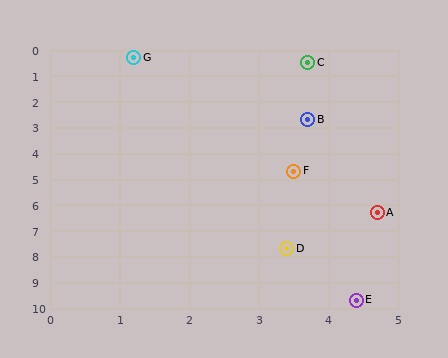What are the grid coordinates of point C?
Point C is at approximately (3.7, 0.5).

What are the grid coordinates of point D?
Point D is at approximately (3.4, 7.7).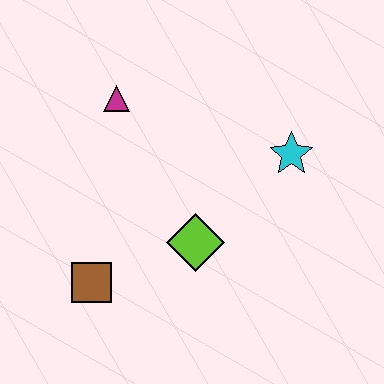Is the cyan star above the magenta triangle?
No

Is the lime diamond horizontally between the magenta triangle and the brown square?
No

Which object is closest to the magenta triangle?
The lime diamond is closest to the magenta triangle.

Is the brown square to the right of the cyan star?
No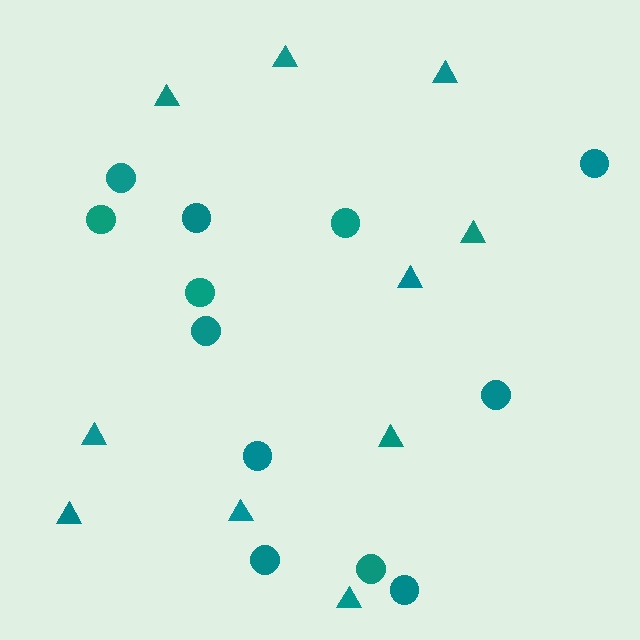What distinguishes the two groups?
There are 2 groups: one group of triangles (10) and one group of circles (12).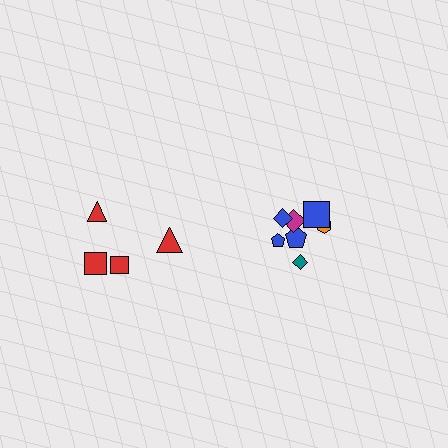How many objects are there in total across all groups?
There are 11 objects.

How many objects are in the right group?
There are 7 objects.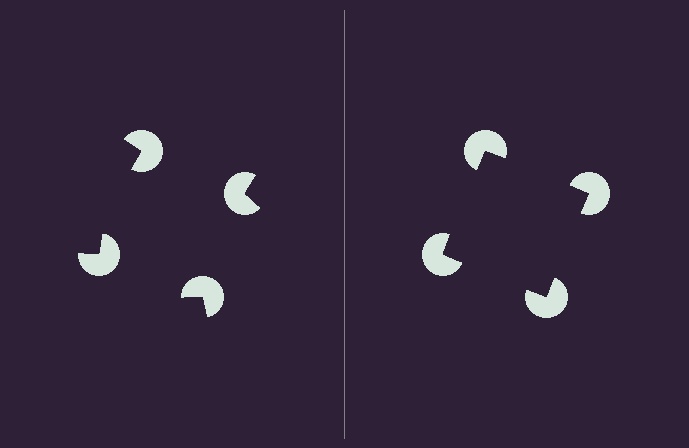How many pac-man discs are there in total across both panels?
8 — 4 on each side.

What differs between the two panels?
The pac-man discs are positioned identically on both sides; only the wedge orientations differ. On the right they align to a square; on the left they are misaligned.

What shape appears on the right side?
An illusory square.